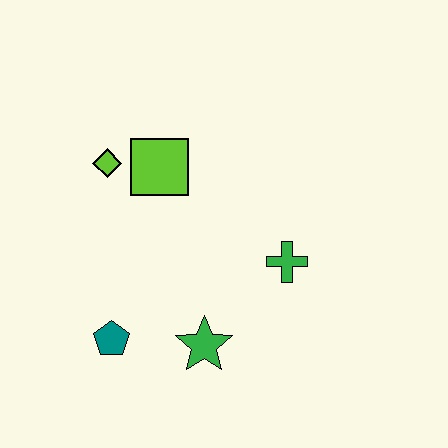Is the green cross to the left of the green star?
No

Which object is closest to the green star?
The teal pentagon is closest to the green star.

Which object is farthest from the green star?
The lime diamond is farthest from the green star.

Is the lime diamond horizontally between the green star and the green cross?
No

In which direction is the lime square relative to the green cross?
The lime square is to the left of the green cross.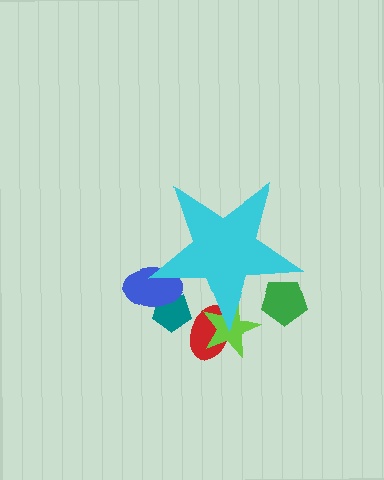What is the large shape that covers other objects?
A cyan star.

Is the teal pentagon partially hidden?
Yes, the teal pentagon is partially hidden behind the cyan star.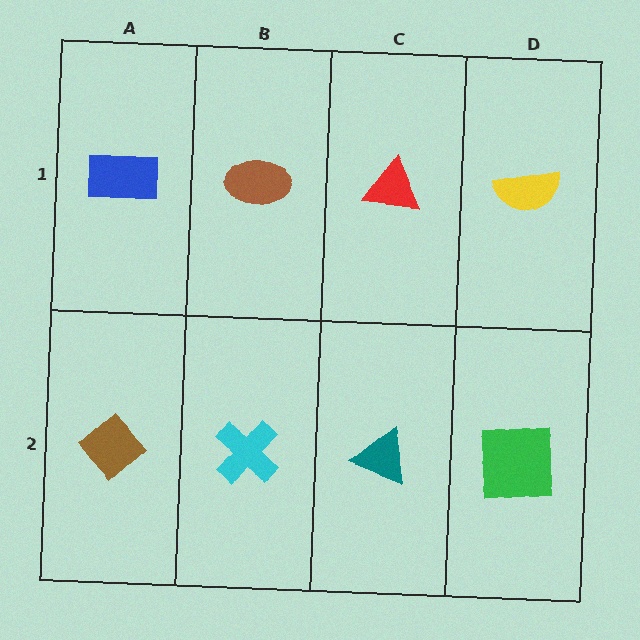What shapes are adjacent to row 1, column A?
A brown diamond (row 2, column A), a brown ellipse (row 1, column B).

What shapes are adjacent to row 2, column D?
A yellow semicircle (row 1, column D), a teal triangle (row 2, column C).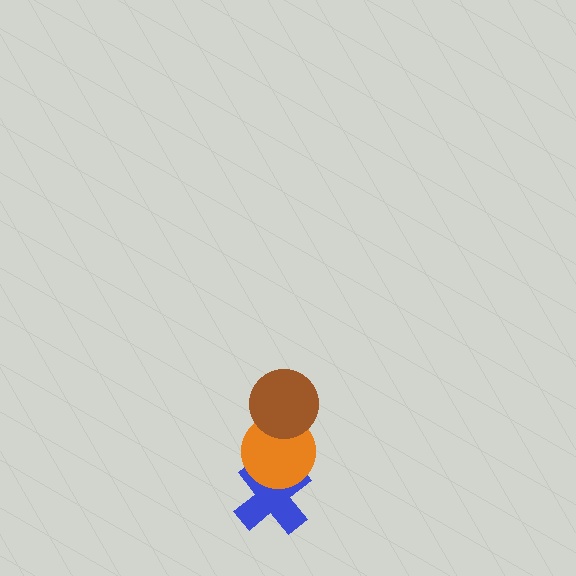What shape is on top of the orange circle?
The brown circle is on top of the orange circle.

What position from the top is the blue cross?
The blue cross is 3rd from the top.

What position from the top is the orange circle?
The orange circle is 2nd from the top.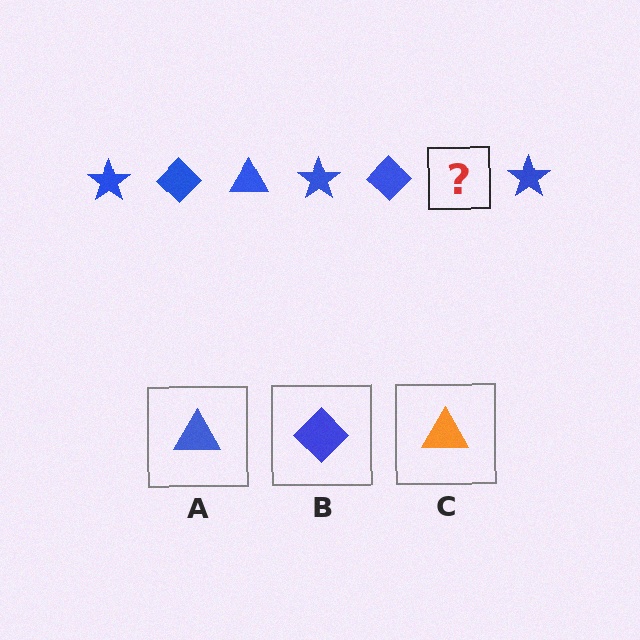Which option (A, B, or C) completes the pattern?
A.